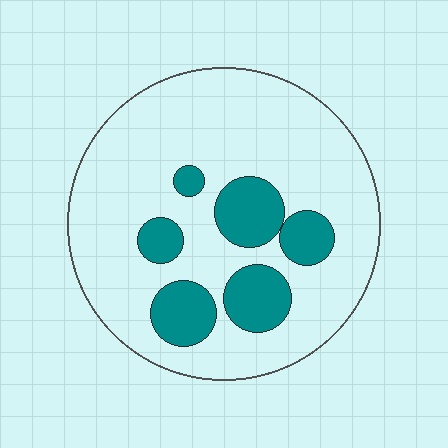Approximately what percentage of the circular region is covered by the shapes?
Approximately 20%.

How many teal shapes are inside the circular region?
6.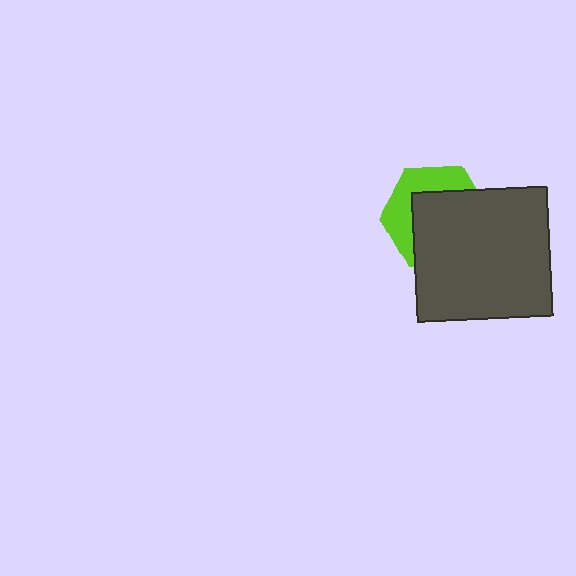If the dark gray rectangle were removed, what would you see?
You would see the complete lime hexagon.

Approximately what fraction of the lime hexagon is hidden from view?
Roughly 61% of the lime hexagon is hidden behind the dark gray rectangle.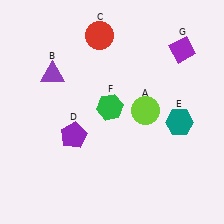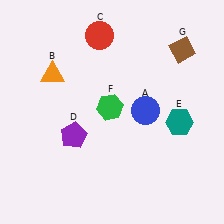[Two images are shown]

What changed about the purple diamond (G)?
In Image 1, G is purple. In Image 2, it changed to brown.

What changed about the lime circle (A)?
In Image 1, A is lime. In Image 2, it changed to blue.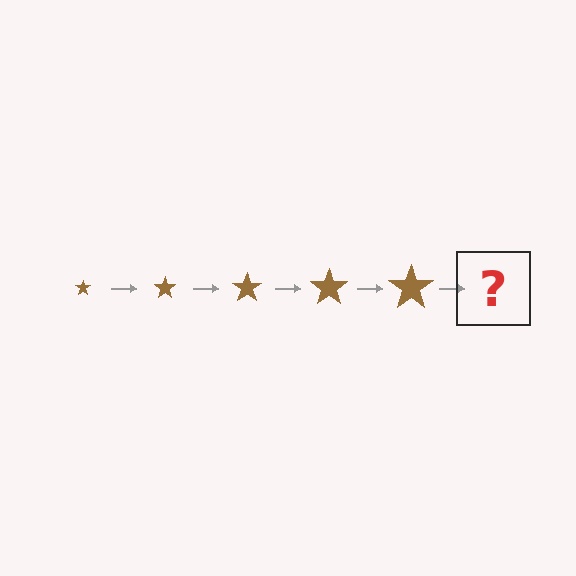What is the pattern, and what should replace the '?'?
The pattern is that the star gets progressively larger each step. The '?' should be a brown star, larger than the previous one.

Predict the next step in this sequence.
The next step is a brown star, larger than the previous one.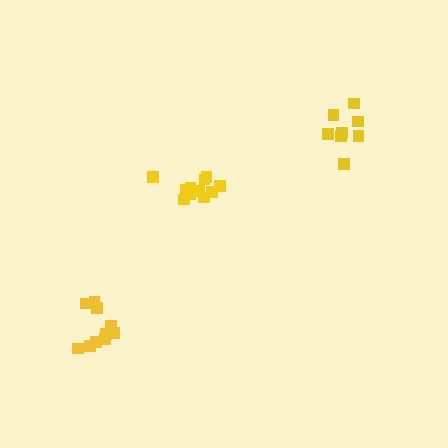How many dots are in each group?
Group 1: 12 dots, Group 2: 10 dots, Group 3: 8 dots (30 total).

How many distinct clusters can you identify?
There are 3 distinct clusters.